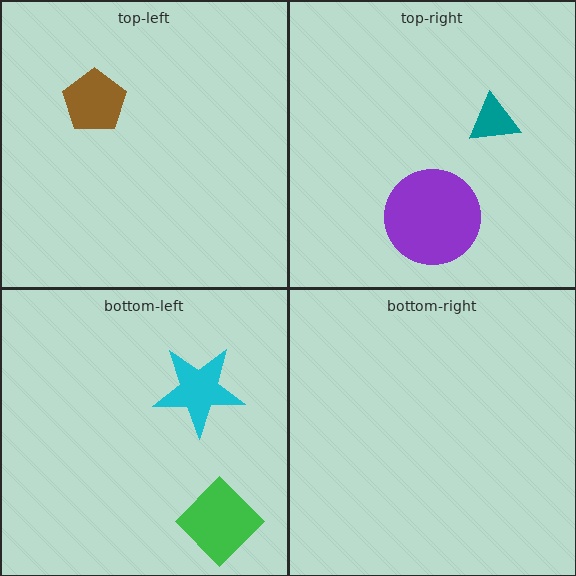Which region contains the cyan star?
The bottom-left region.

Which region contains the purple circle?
The top-right region.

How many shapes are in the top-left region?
1.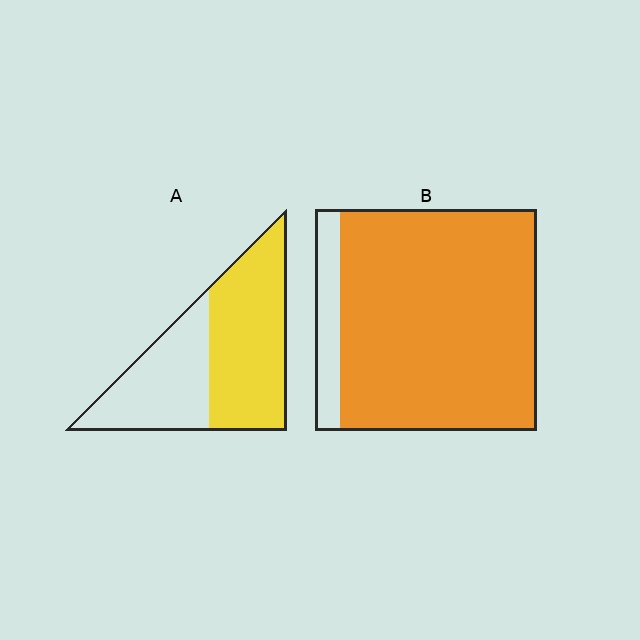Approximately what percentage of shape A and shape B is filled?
A is approximately 60% and B is approximately 90%.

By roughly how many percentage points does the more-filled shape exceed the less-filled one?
By roughly 30 percentage points (B over A).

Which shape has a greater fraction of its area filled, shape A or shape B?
Shape B.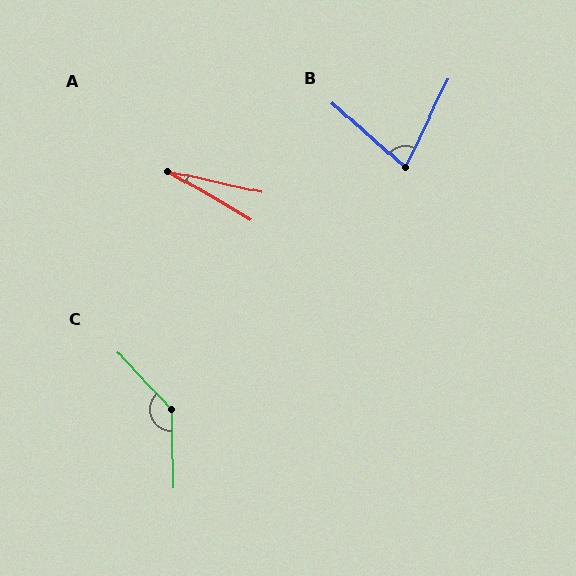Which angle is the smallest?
A, at approximately 18 degrees.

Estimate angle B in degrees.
Approximately 74 degrees.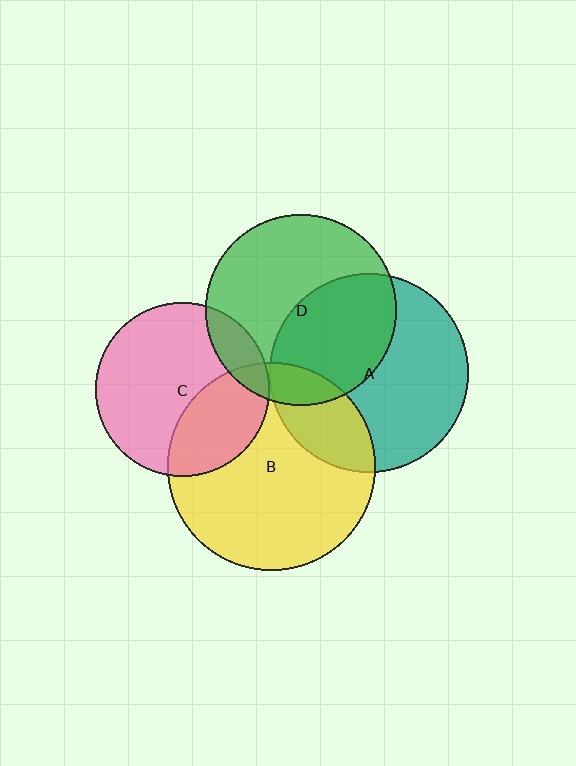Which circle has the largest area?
Circle B (yellow).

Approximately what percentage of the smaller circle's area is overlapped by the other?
Approximately 30%.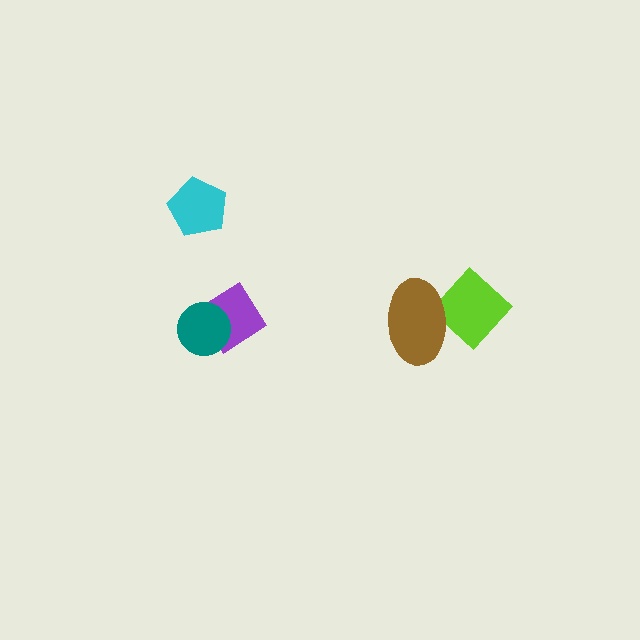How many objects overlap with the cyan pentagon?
0 objects overlap with the cyan pentagon.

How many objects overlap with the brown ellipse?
1 object overlaps with the brown ellipse.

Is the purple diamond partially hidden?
Yes, it is partially covered by another shape.